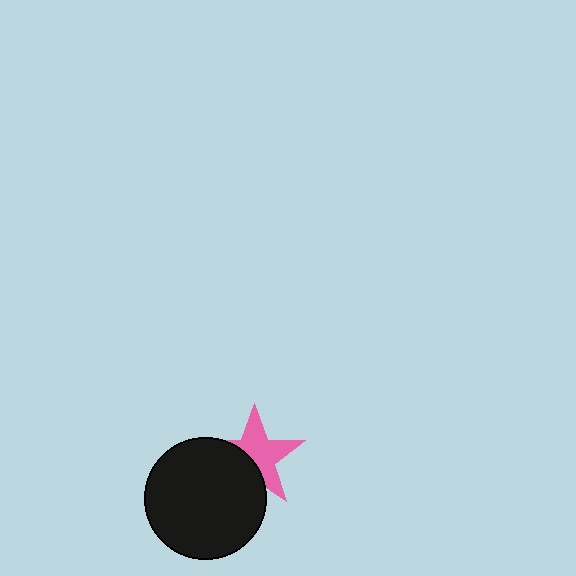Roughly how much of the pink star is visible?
About half of it is visible (roughly 60%).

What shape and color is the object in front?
The object in front is a black circle.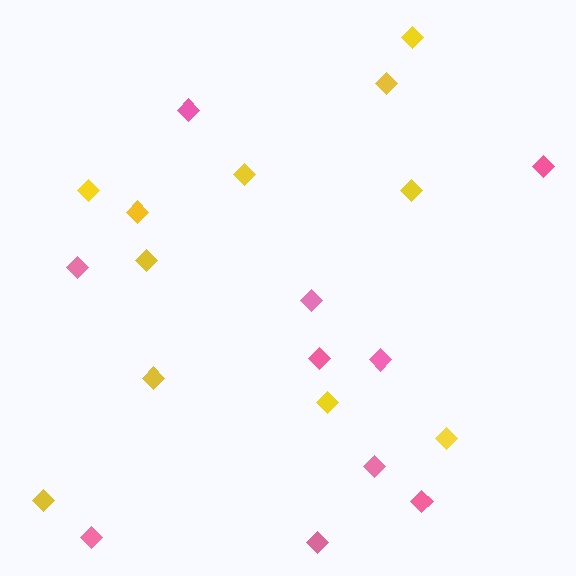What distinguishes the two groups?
There are 2 groups: one group of pink diamonds (10) and one group of yellow diamonds (11).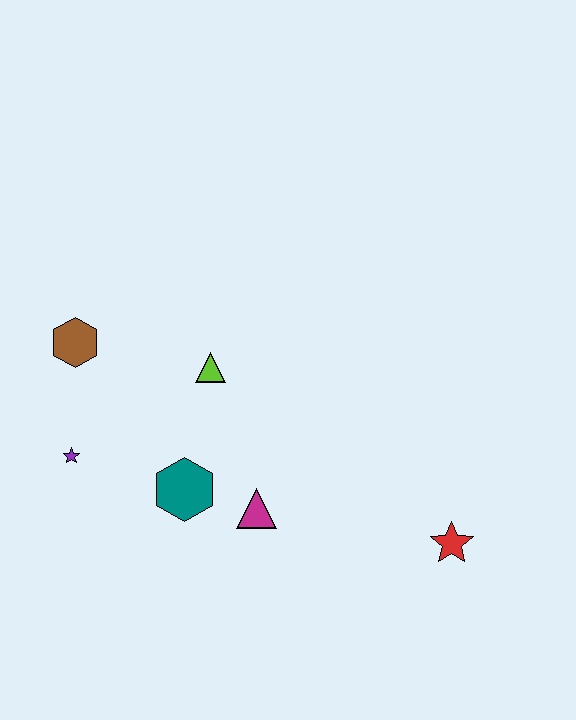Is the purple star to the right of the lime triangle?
No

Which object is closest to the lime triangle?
The teal hexagon is closest to the lime triangle.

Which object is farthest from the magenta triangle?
The brown hexagon is farthest from the magenta triangle.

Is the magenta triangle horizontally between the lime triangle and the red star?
Yes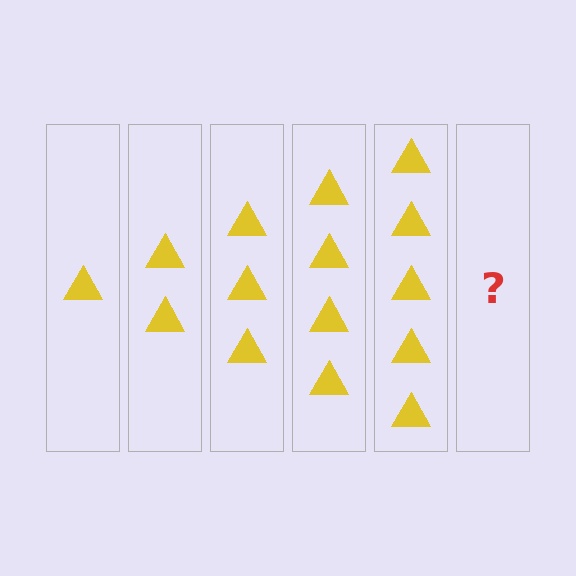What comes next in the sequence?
The next element should be 6 triangles.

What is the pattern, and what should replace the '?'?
The pattern is that each step adds one more triangle. The '?' should be 6 triangles.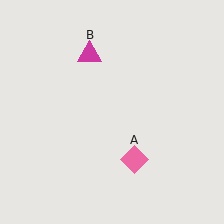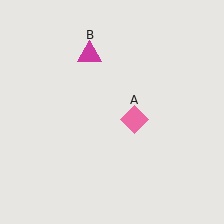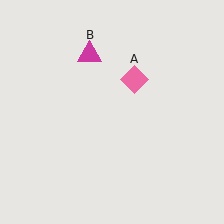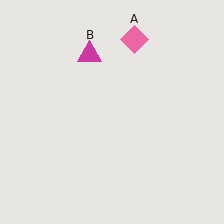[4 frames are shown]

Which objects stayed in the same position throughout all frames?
Magenta triangle (object B) remained stationary.